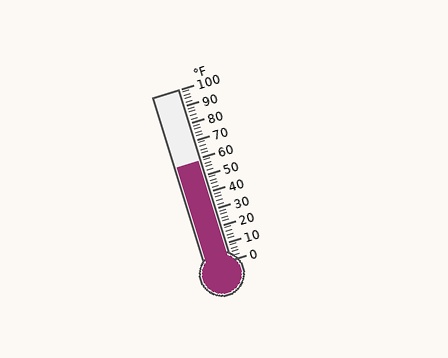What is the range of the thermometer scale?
The thermometer scale ranges from 0°F to 100°F.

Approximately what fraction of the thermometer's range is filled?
The thermometer is filled to approximately 60% of its range.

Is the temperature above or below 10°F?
The temperature is above 10°F.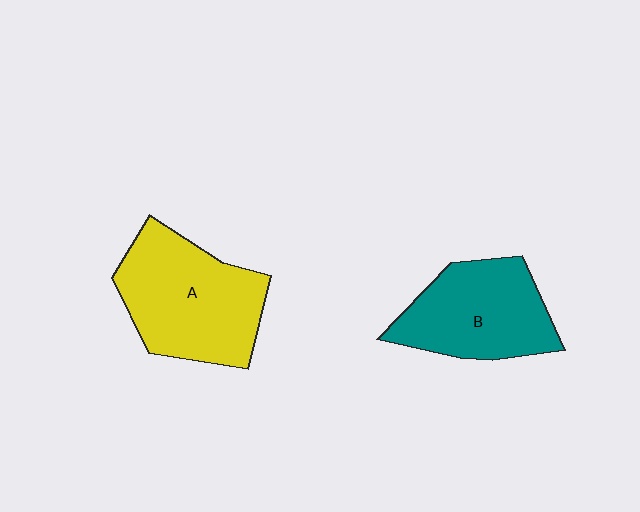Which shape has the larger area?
Shape A (yellow).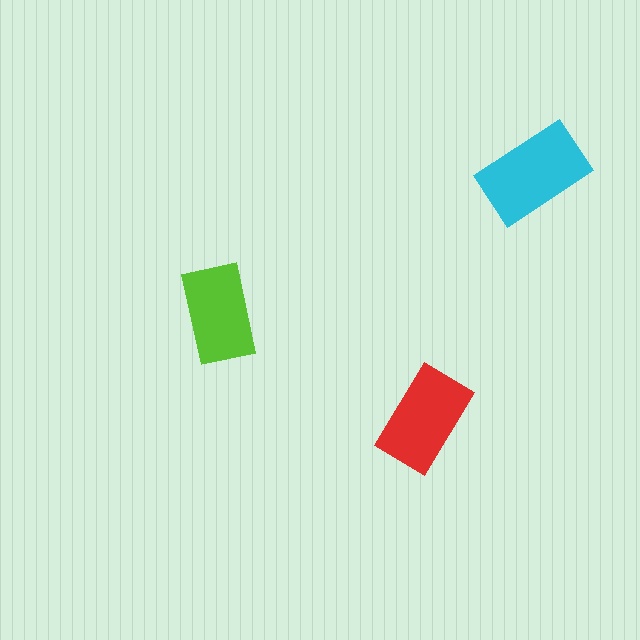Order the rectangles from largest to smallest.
the cyan one, the red one, the lime one.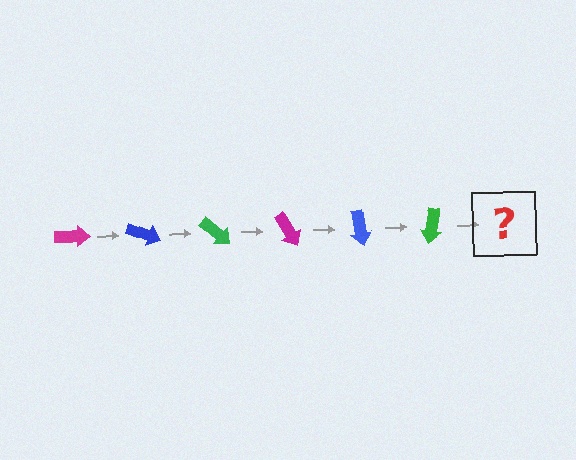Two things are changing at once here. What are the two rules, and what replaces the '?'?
The two rules are that it rotates 20 degrees each step and the color cycles through magenta, blue, and green. The '?' should be a magenta arrow, rotated 120 degrees from the start.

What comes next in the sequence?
The next element should be a magenta arrow, rotated 120 degrees from the start.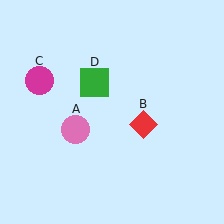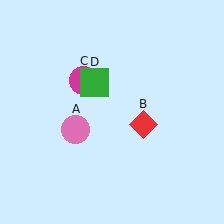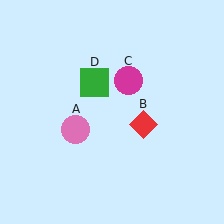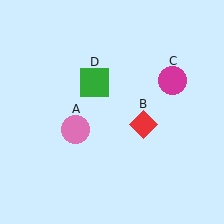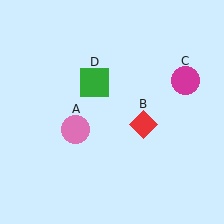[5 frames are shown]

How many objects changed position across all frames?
1 object changed position: magenta circle (object C).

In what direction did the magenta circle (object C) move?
The magenta circle (object C) moved right.